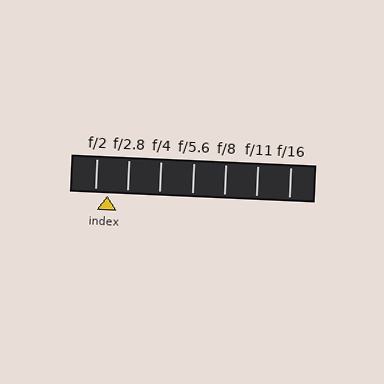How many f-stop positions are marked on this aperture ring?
There are 7 f-stop positions marked.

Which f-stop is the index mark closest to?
The index mark is closest to f/2.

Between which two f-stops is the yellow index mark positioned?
The index mark is between f/2 and f/2.8.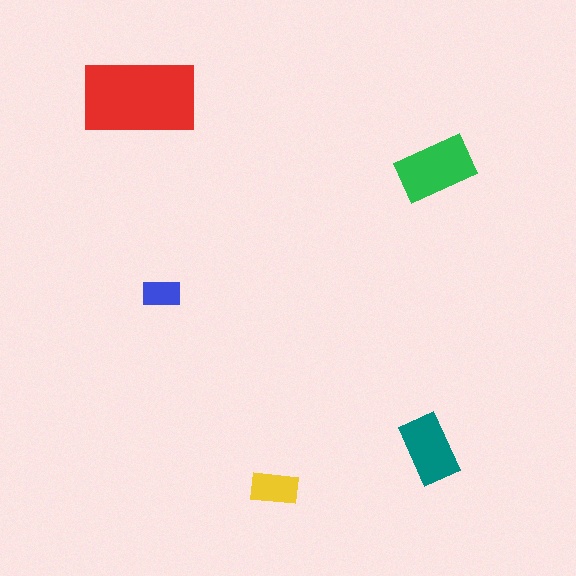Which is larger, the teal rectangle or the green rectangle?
The green one.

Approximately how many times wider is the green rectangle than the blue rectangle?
About 2 times wider.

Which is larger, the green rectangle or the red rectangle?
The red one.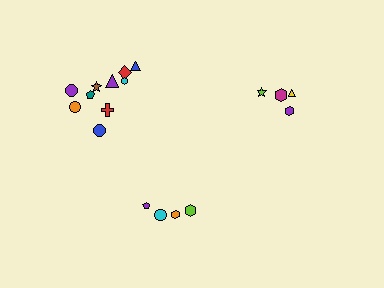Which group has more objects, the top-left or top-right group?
The top-left group.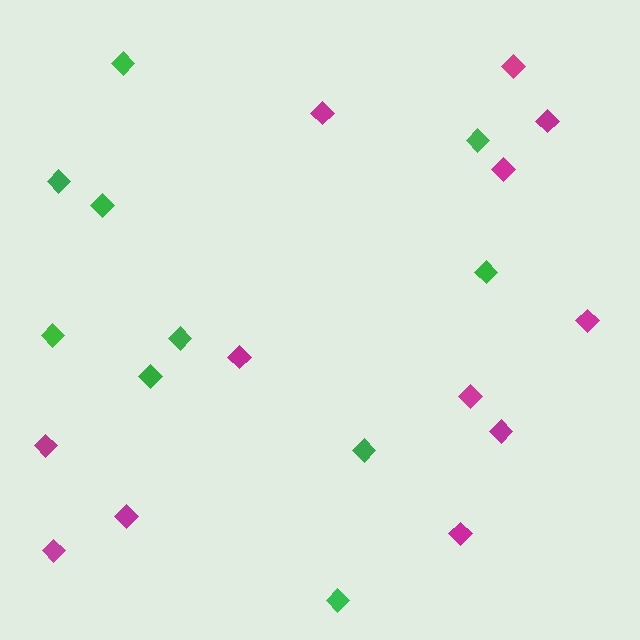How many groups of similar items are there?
There are 2 groups: one group of green diamonds (10) and one group of magenta diamonds (12).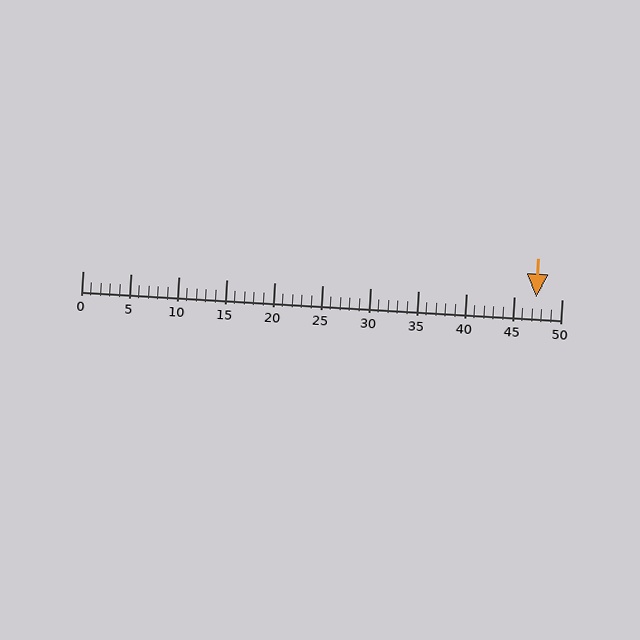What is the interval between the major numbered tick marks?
The major tick marks are spaced 5 units apart.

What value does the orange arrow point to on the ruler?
The orange arrow points to approximately 47.